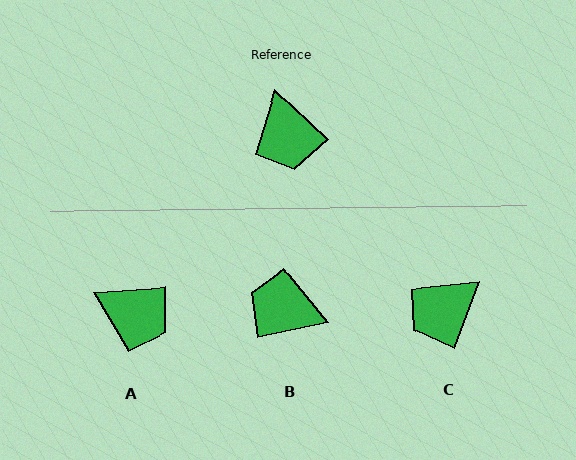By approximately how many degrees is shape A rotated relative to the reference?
Approximately 48 degrees counter-clockwise.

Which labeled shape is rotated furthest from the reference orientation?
B, about 124 degrees away.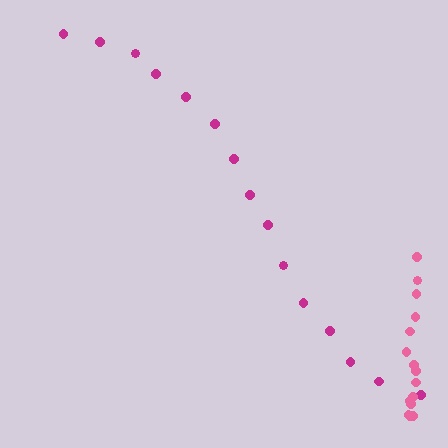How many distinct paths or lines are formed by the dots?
There are 2 distinct paths.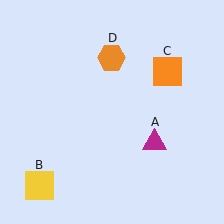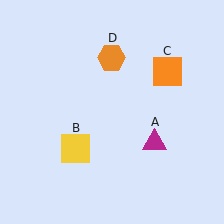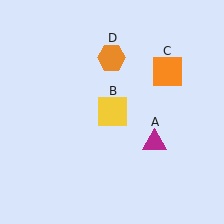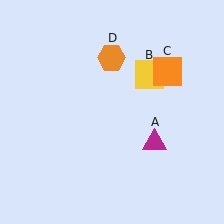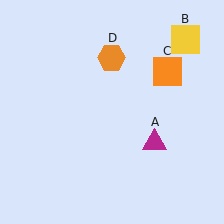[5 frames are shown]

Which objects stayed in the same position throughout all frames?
Magenta triangle (object A) and orange square (object C) and orange hexagon (object D) remained stationary.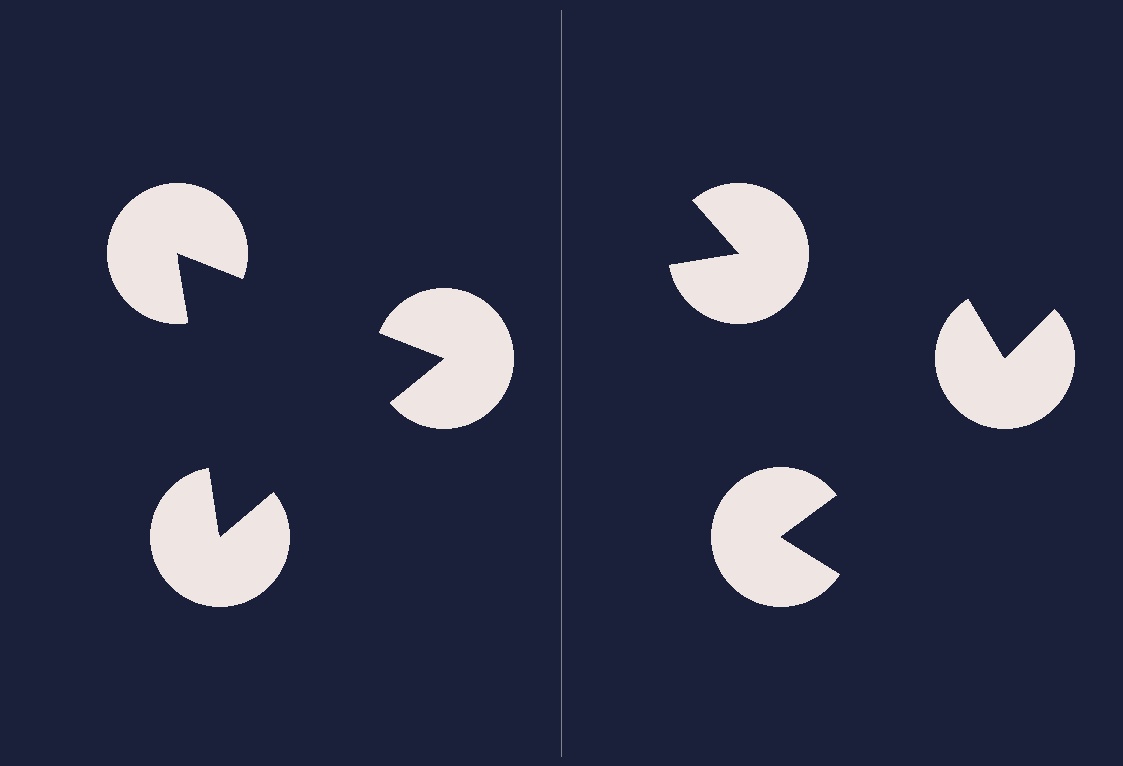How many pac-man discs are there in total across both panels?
6 — 3 on each side.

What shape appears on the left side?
An illusory triangle.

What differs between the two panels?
The pac-man discs are positioned identically on both sides; only the wedge orientations differ. On the left they align to a triangle; on the right they are misaligned.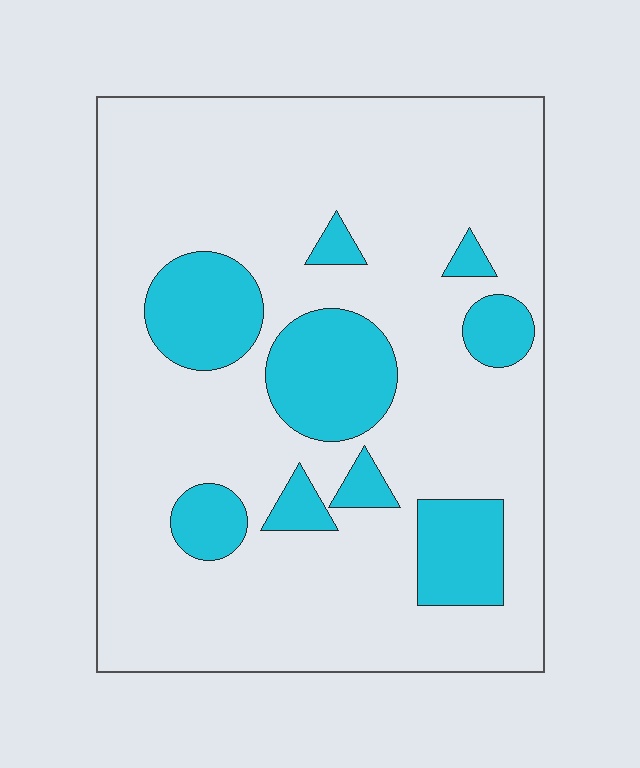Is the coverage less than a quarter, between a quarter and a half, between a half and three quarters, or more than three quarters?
Less than a quarter.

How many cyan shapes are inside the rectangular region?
9.